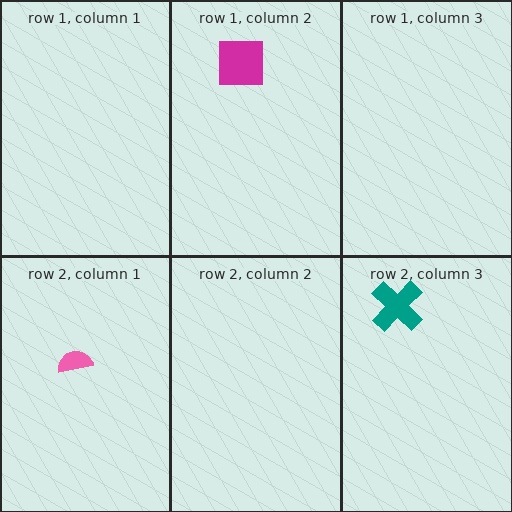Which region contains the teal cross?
The row 2, column 3 region.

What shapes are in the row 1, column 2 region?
The magenta square.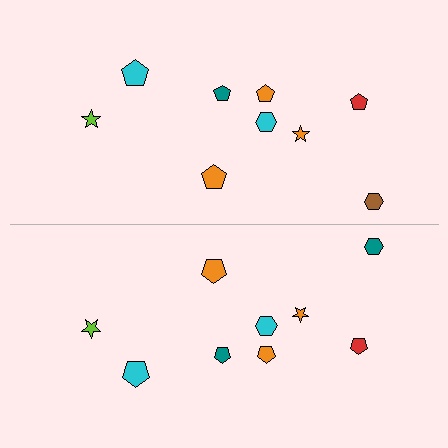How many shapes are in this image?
There are 18 shapes in this image.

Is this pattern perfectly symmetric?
No, the pattern is not perfectly symmetric. The teal hexagon on the bottom side breaks the symmetry — its mirror counterpart is brown.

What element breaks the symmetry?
The teal hexagon on the bottom side breaks the symmetry — its mirror counterpart is brown.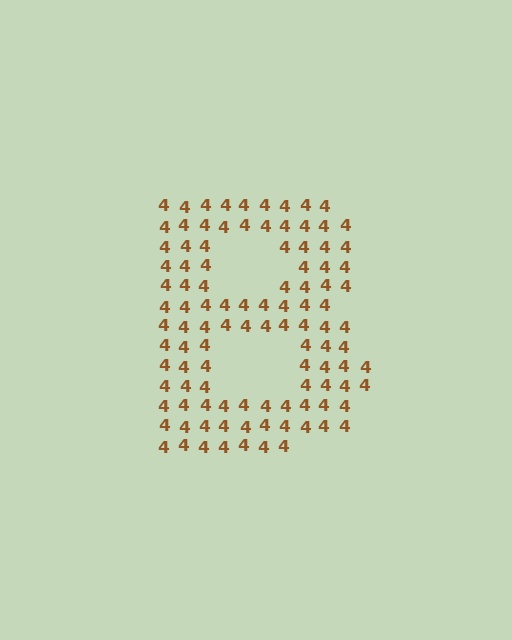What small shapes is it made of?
It is made of small digit 4's.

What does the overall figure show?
The overall figure shows the letter B.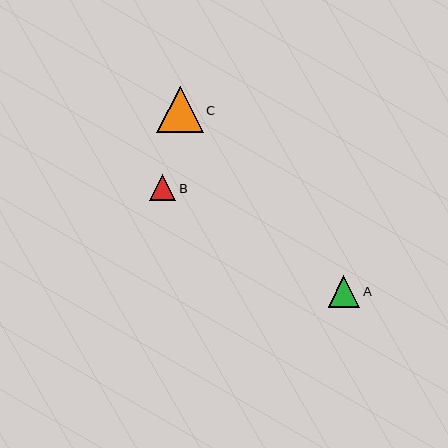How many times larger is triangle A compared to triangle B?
Triangle A is approximately 1.2 times the size of triangle B.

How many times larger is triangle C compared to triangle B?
Triangle C is approximately 1.8 times the size of triangle B.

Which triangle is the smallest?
Triangle B is the smallest with a size of approximately 26 pixels.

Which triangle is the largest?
Triangle C is the largest with a size of approximately 47 pixels.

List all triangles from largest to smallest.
From largest to smallest: C, A, B.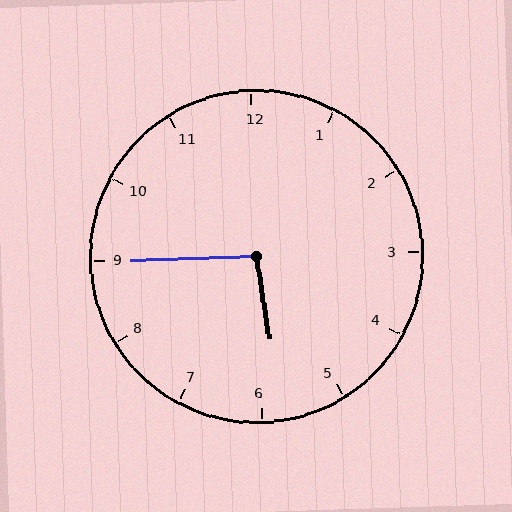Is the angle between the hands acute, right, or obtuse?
It is obtuse.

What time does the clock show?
5:45.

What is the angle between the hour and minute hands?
Approximately 98 degrees.